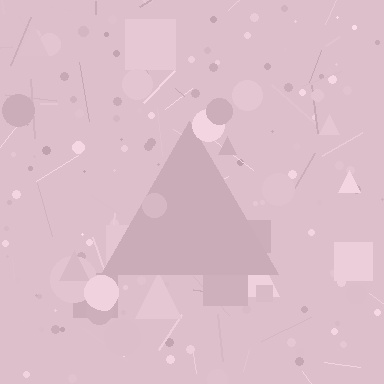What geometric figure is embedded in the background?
A triangle is embedded in the background.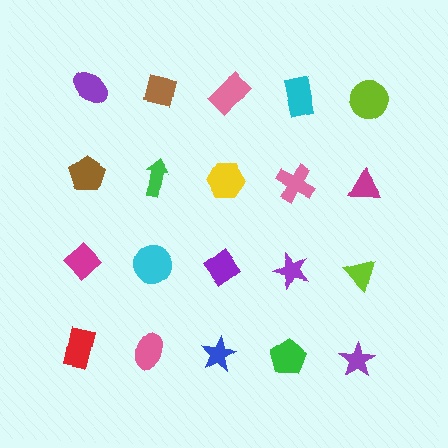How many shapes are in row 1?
5 shapes.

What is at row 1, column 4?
A cyan rectangle.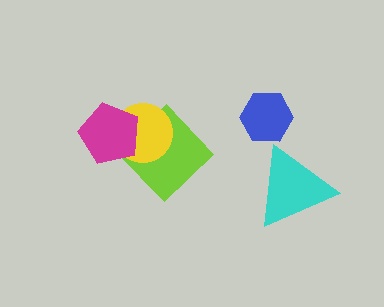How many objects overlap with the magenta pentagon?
2 objects overlap with the magenta pentagon.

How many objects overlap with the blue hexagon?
0 objects overlap with the blue hexagon.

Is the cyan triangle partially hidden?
No, no other shape covers it.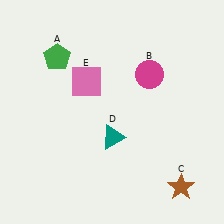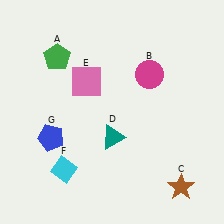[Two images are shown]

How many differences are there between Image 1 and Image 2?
There are 2 differences between the two images.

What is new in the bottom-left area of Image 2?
A blue pentagon (G) was added in the bottom-left area of Image 2.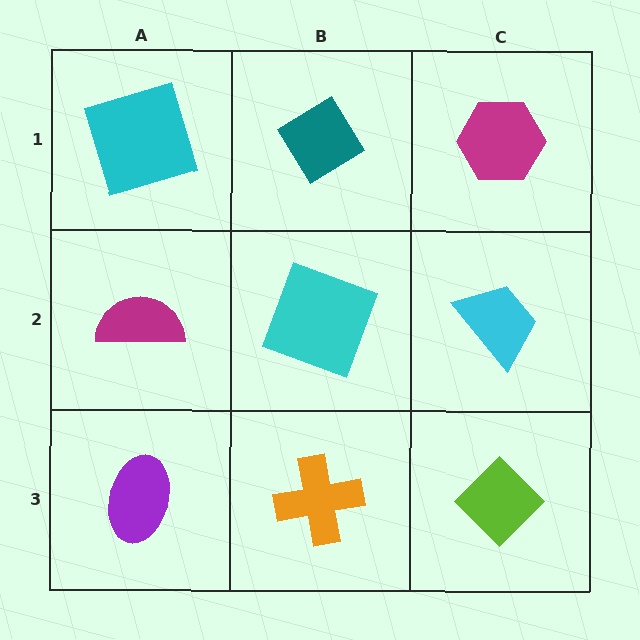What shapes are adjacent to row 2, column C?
A magenta hexagon (row 1, column C), a lime diamond (row 3, column C), a cyan square (row 2, column B).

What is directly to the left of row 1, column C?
A teal diamond.